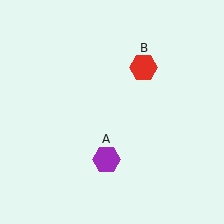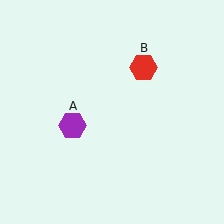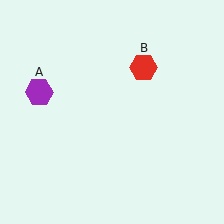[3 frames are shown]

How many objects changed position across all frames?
1 object changed position: purple hexagon (object A).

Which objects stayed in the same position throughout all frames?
Red hexagon (object B) remained stationary.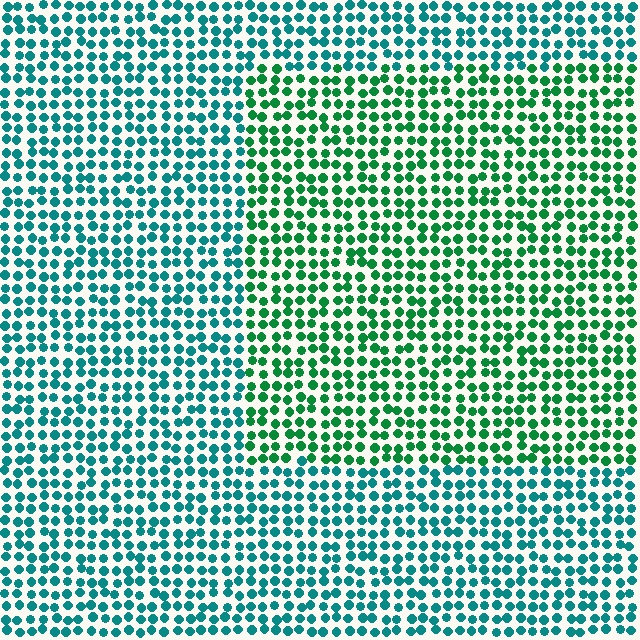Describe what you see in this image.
The image is filled with small teal elements in a uniform arrangement. A rectangle-shaped region is visible where the elements are tinted to a slightly different hue, forming a subtle color boundary.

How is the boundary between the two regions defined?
The boundary is defined purely by a slight shift in hue (about 37 degrees). Spacing, size, and orientation are identical on both sides.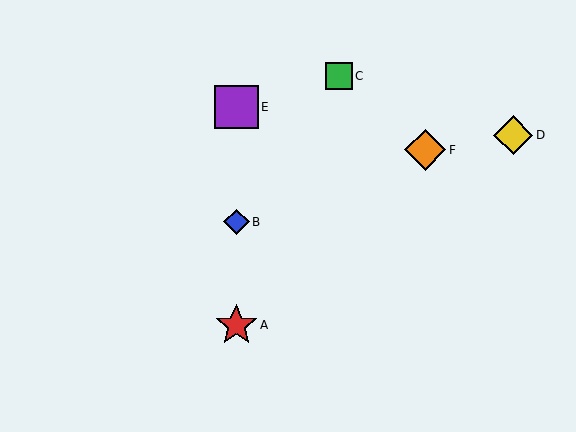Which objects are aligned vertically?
Objects A, B, E are aligned vertically.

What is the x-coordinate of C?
Object C is at x≈339.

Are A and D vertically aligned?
No, A is at x≈236 and D is at x≈513.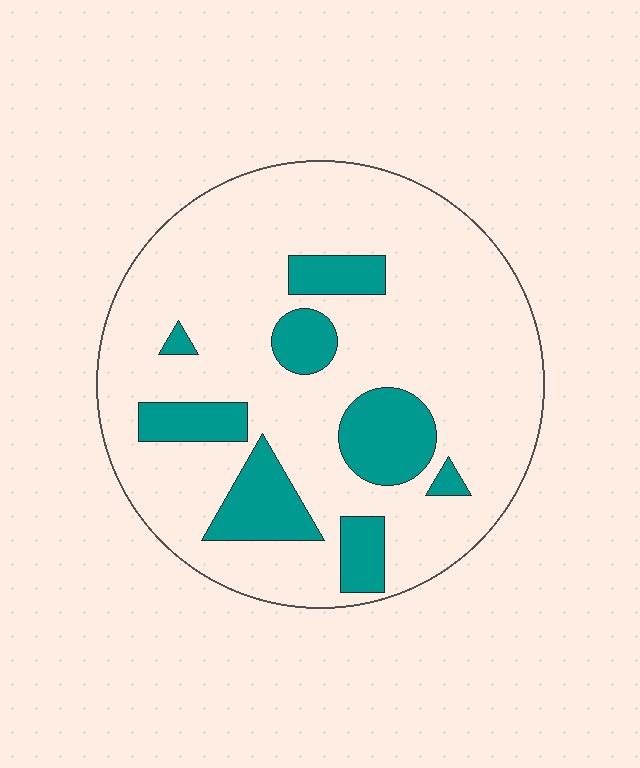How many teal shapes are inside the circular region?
8.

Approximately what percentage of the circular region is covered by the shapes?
Approximately 20%.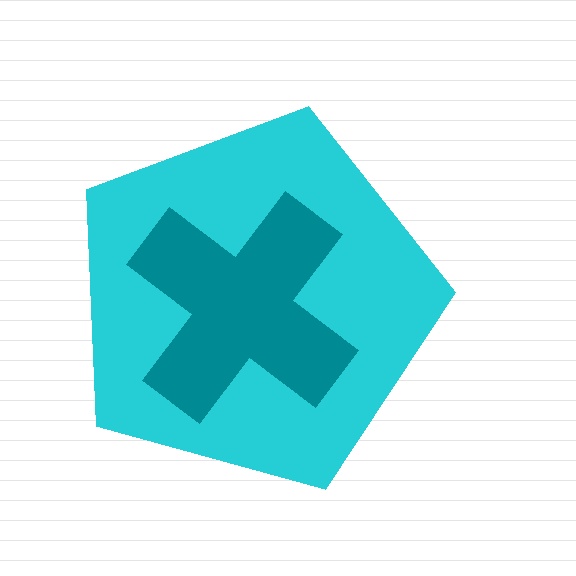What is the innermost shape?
The teal cross.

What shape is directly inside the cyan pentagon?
The teal cross.